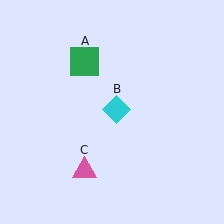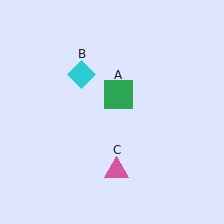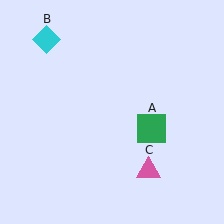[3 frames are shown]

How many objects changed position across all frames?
3 objects changed position: green square (object A), cyan diamond (object B), pink triangle (object C).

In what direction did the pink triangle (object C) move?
The pink triangle (object C) moved right.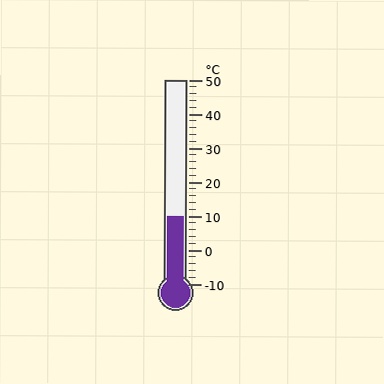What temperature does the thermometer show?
The thermometer shows approximately 10°C.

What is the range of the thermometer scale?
The thermometer scale ranges from -10°C to 50°C.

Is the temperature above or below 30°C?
The temperature is below 30°C.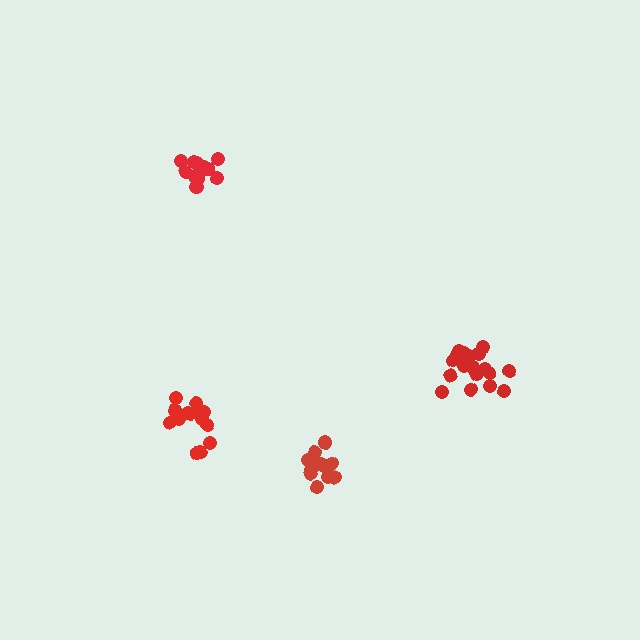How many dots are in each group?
Group 1: 19 dots, Group 2: 13 dots, Group 3: 13 dots, Group 4: 13 dots (58 total).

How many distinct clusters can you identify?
There are 4 distinct clusters.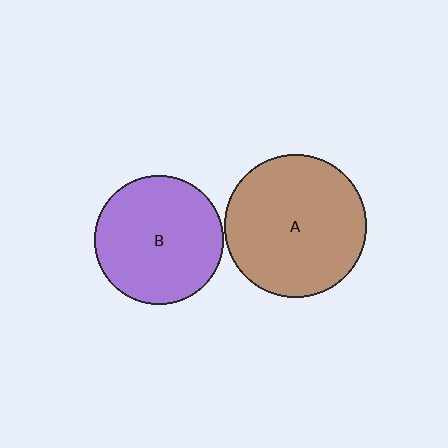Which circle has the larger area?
Circle A (brown).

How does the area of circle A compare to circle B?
Approximately 1.2 times.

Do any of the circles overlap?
No, none of the circles overlap.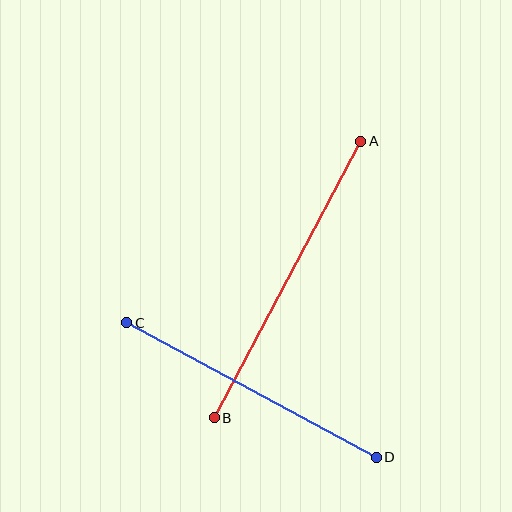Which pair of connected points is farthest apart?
Points A and B are farthest apart.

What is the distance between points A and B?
The distance is approximately 313 pixels.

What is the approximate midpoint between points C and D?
The midpoint is at approximately (252, 390) pixels.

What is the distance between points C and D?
The distance is approximately 284 pixels.